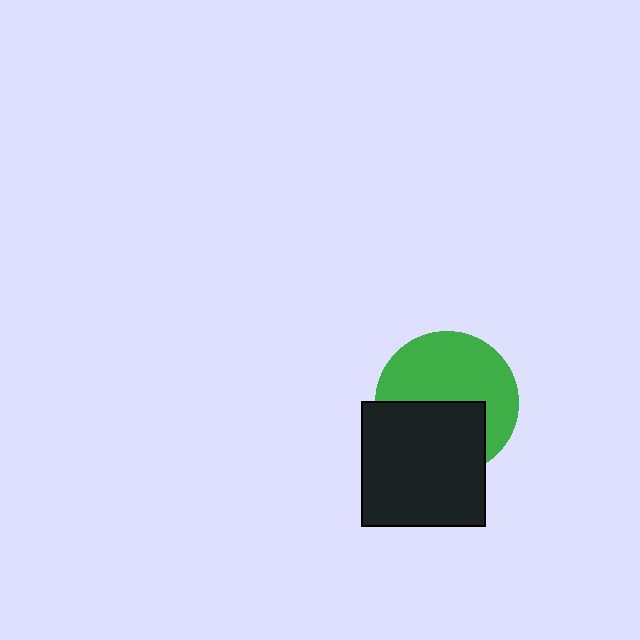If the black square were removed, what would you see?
You would see the complete green circle.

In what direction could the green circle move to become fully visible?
The green circle could move up. That would shift it out from behind the black square entirely.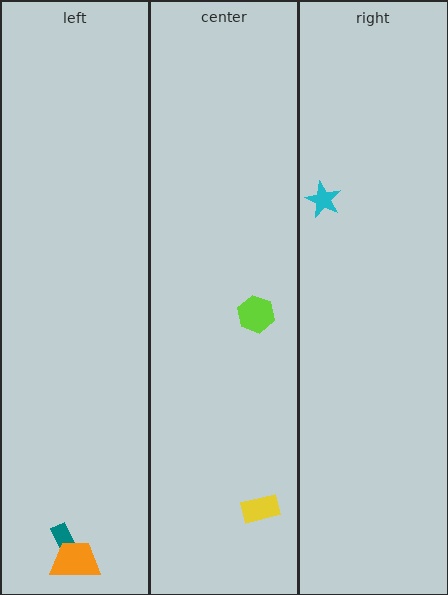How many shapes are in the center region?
2.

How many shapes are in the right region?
1.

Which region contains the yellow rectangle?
The center region.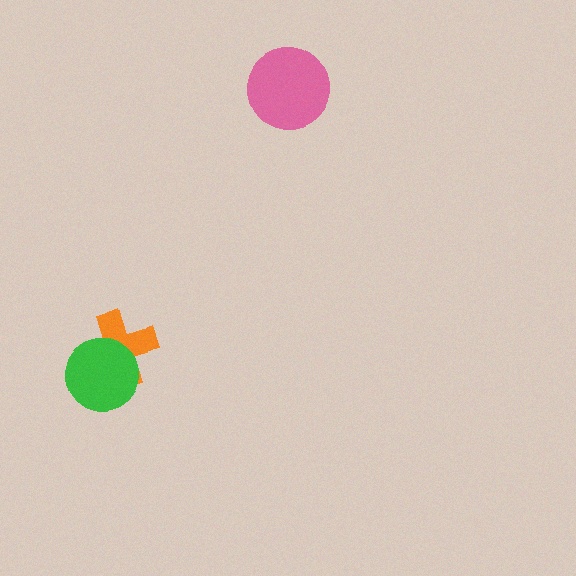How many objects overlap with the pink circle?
0 objects overlap with the pink circle.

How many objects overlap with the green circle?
1 object overlaps with the green circle.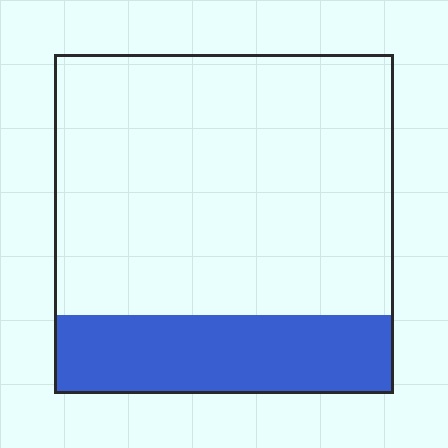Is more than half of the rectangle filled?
No.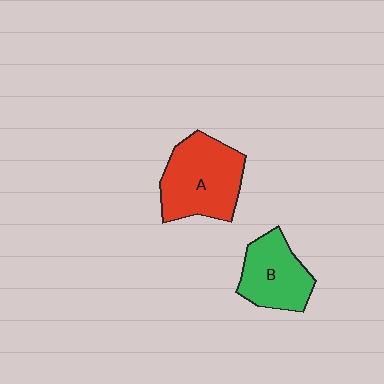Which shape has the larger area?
Shape A (red).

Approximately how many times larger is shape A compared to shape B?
Approximately 1.4 times.